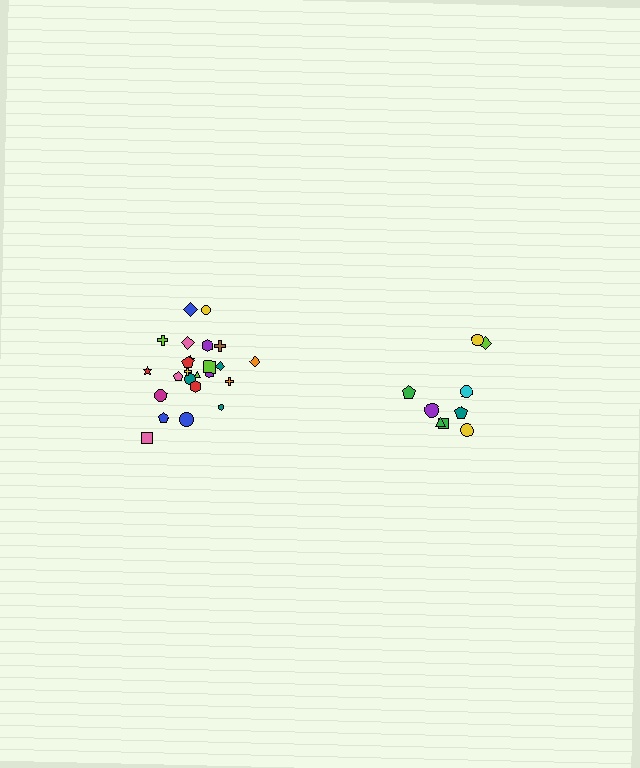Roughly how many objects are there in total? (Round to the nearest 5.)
Roughly 35 objects in total.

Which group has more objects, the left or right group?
The left group.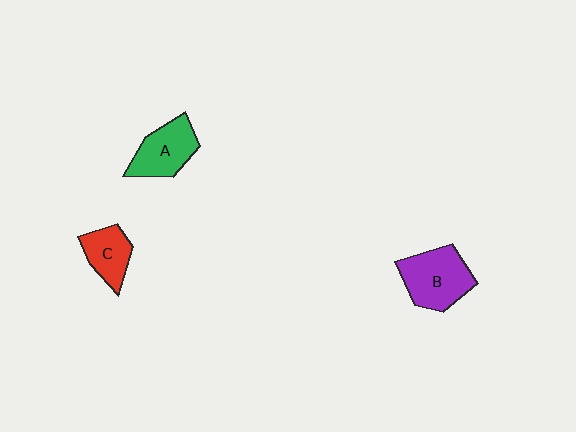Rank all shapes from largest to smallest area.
From largest to smallest: B (purple), A (green), C (red).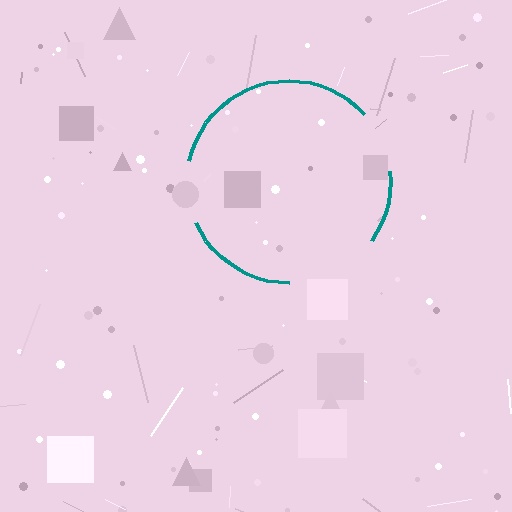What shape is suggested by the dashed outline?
The dashed outline suggests a circle.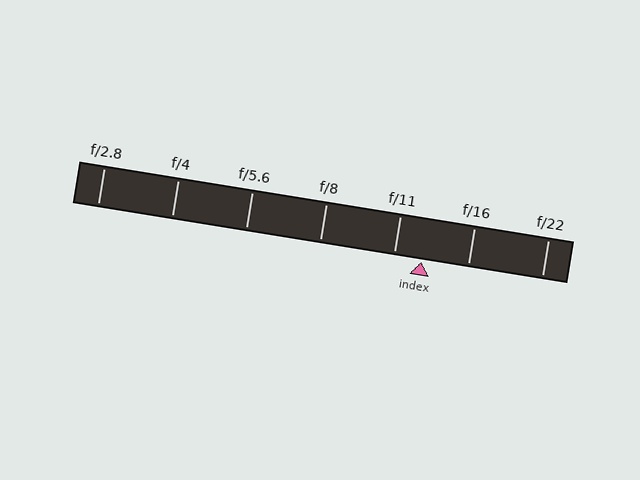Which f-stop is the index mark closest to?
The index mark is closest to f/11.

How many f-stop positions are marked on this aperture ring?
There are 7 f-stop positions marked.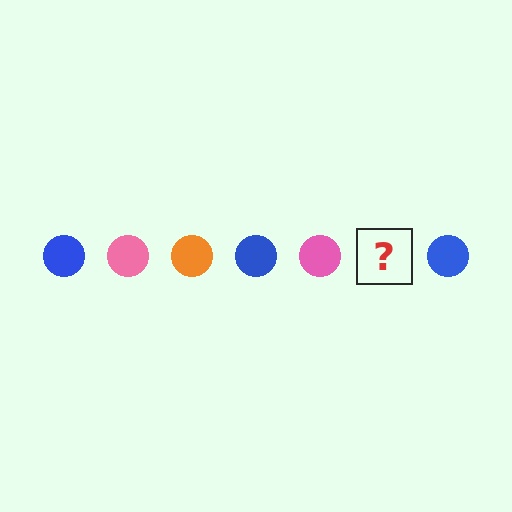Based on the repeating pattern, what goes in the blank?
The blank should be an orange circle.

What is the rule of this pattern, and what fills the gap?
The rule is that the pattern cycles through blue, pink, orange circles. The gap should be filled with an orange circle.